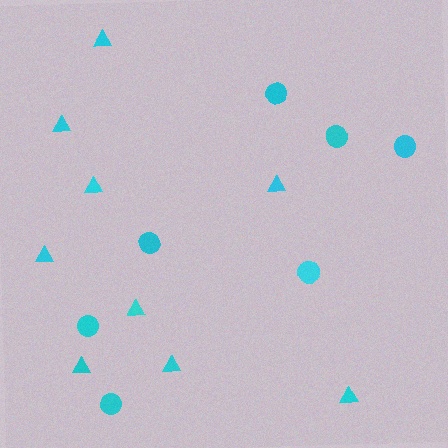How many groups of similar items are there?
There are 2 groups: one group of triangles (9) and one group of circles (7).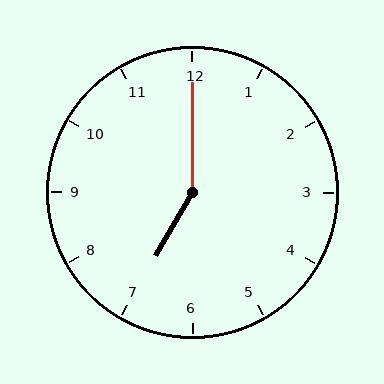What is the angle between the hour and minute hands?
Approximately 150 degrees.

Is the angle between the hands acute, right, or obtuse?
It is obtuse.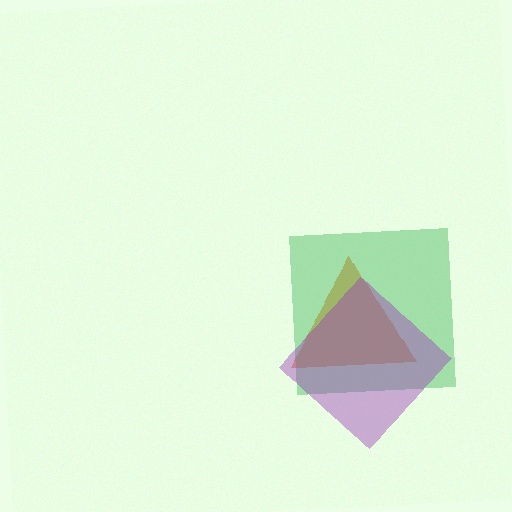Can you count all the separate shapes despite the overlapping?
Yes, there are 3 separate shapes.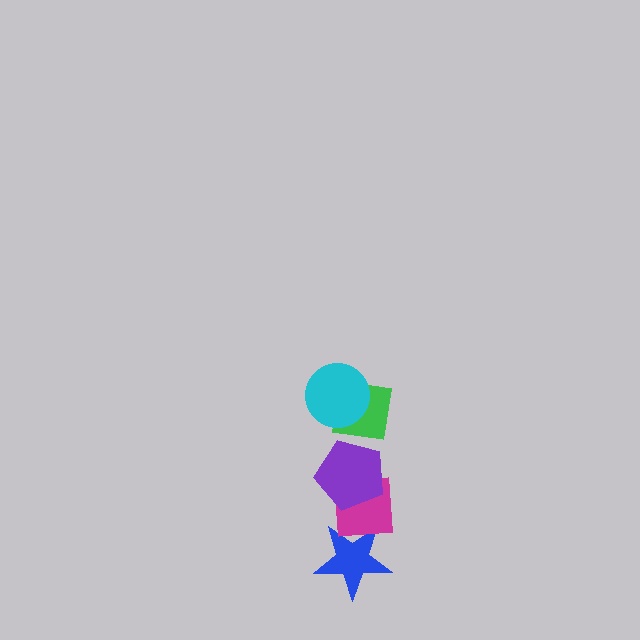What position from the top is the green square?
The green square is 2nd from the top.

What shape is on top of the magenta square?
The purple pentagon is on top of the magenta square.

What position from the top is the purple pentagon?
The purple pentagon is 3rd from the top.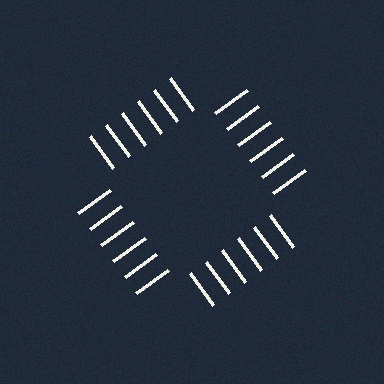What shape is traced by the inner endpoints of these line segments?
An illusory square — the line segments terminate on its edges but no continuous stroke is drawn.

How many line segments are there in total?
24 — 6 along each of the 4 edges.